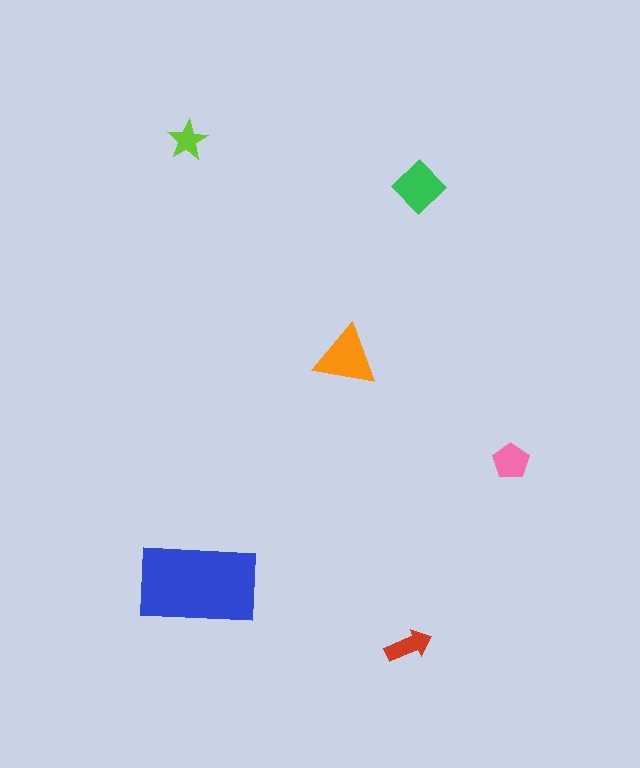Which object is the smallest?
The lime star.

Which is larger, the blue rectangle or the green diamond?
The blue rectangle.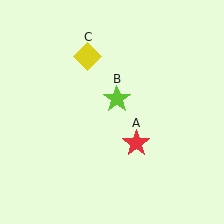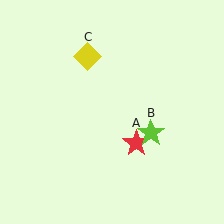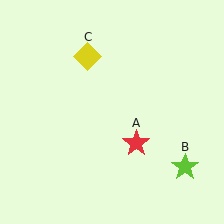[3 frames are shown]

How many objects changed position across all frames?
1 object changed position: lime star (object B).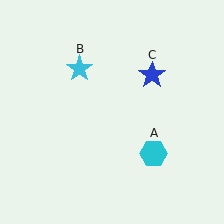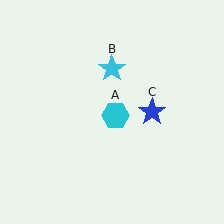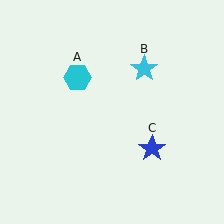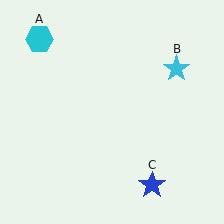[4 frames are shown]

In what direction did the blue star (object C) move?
The blue star (object C) moved down.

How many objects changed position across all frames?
3 objects changed position: cyan hexagon (object A), cyan star (object B), blue star (object C).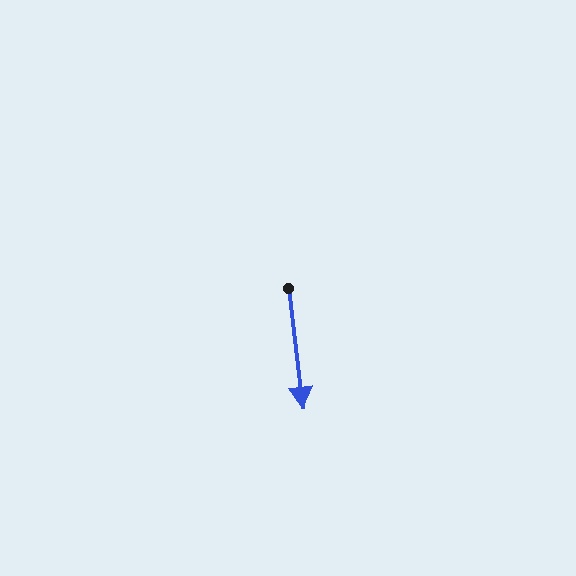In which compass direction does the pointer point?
South.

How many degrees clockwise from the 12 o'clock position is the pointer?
Approximately 173 degrees.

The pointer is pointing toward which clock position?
Roughly 6 o'clock.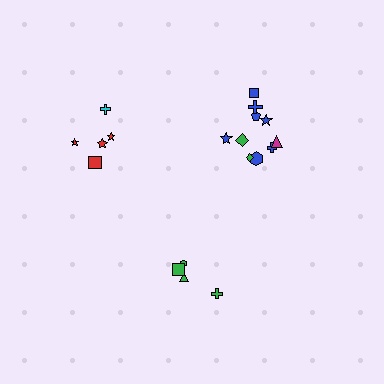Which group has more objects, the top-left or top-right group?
The top-right group.